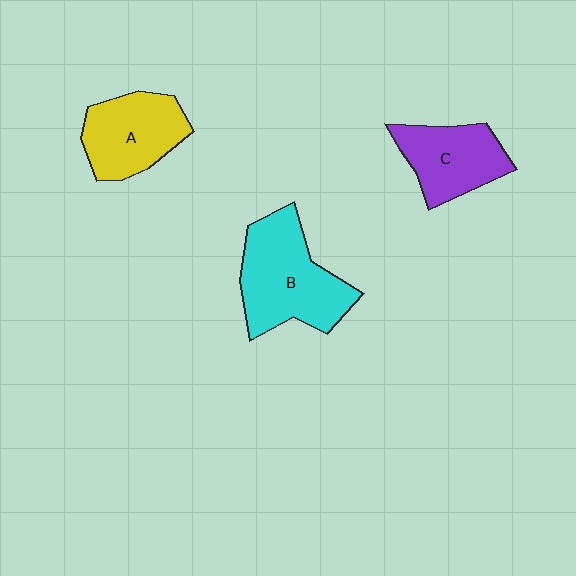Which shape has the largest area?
Shape B (cyan).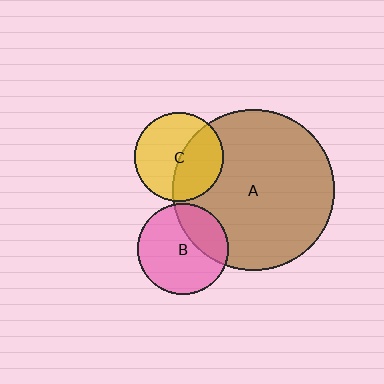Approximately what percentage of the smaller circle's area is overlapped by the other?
Approximately 30%.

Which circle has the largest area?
Circle A (brown).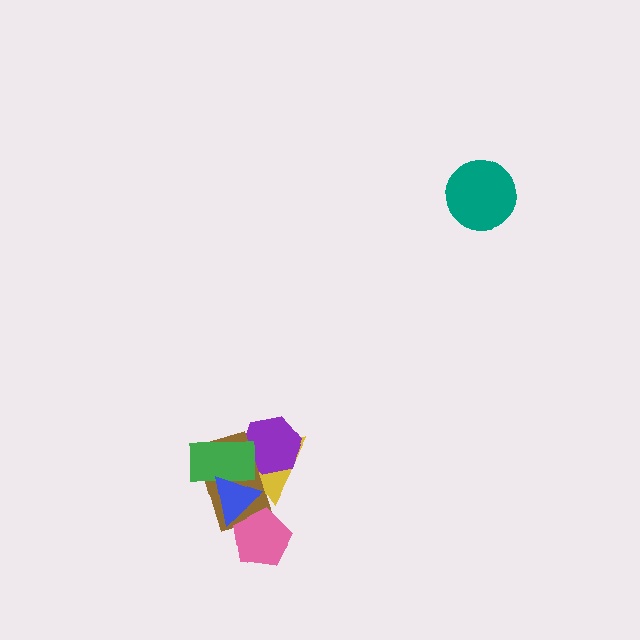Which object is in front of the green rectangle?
The blue triangle is in front of the green rectangle.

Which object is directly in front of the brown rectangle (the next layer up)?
The pink pentagon is directly in front of the brown rectangle.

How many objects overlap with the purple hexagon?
3 objects overlap with the purple hexagon.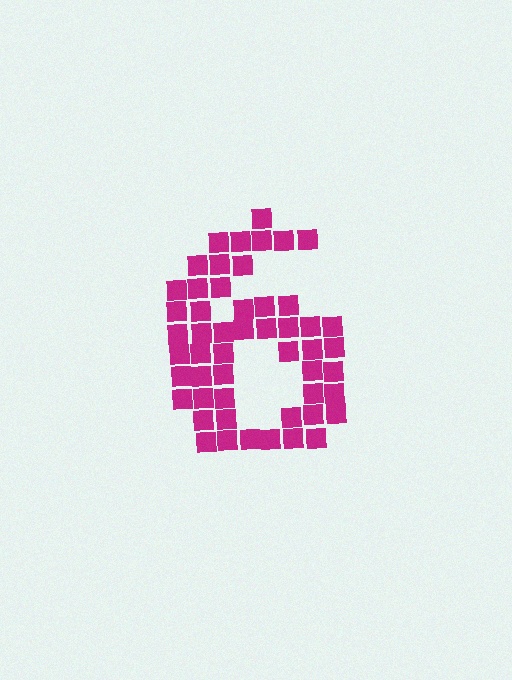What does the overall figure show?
The overall figure shows the digit 6.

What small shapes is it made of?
It is made of small squares.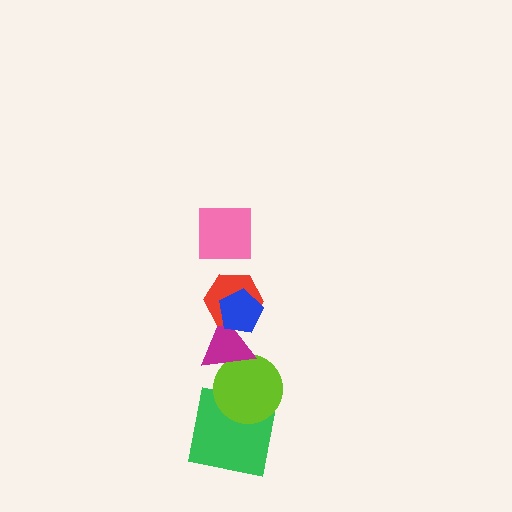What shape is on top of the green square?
The lime circle is on top of the green square.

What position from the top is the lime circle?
The lime circle is 5th from the top.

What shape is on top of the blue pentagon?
The pink square is on top of the blue pentagon.